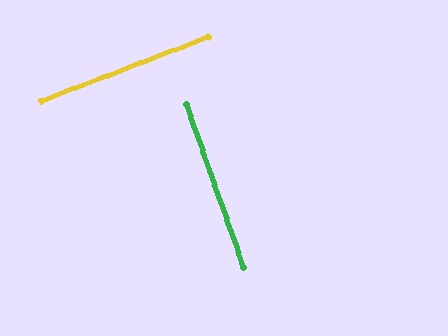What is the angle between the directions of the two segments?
Approximately 88 degrees.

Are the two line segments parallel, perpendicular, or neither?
Perpendicular — they meet at approximately 88°.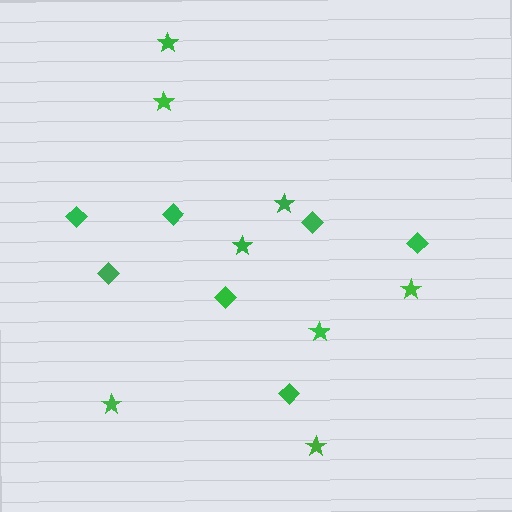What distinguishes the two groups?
There are 2 groups: one group of stars (8) and one group of diamonds (7).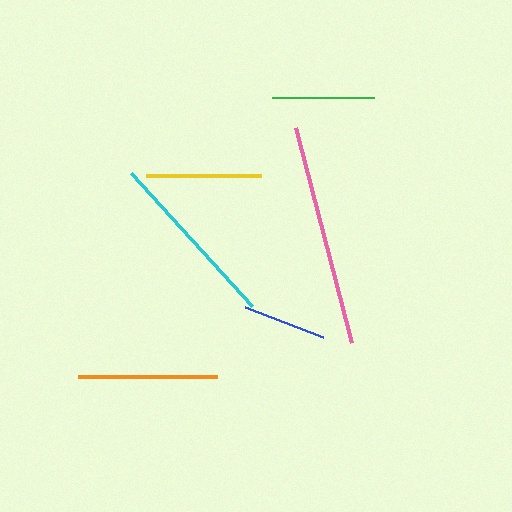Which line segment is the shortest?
The blue line is the shortest at approximately 84 pixels.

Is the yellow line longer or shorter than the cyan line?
The cyan line is longer than the yellow line.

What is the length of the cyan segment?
The cyan segment is approximately 180 pixels long.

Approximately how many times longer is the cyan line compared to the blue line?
The cyan line is approximately 2.1 times the length of the blue line.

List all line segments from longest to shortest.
From longest to shortest: pink, cyan, orange, yellow, green, blue.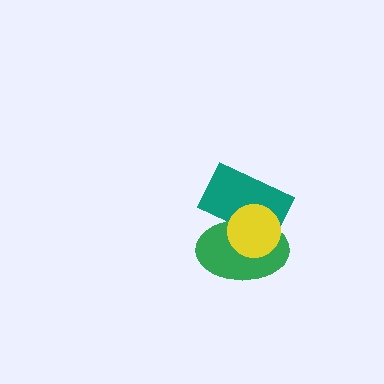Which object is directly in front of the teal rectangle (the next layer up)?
The green ellipse is directly in front of the teal rectangle.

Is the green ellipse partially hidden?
Yes, it is partially covered by another shape.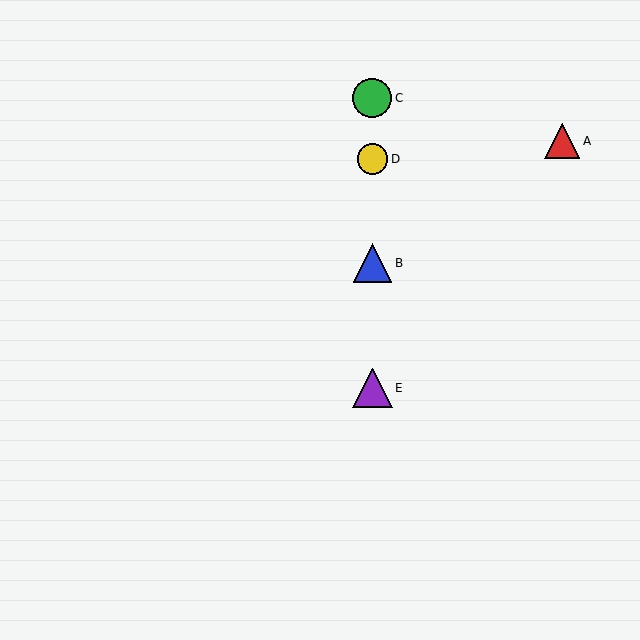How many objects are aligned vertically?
4 objects (B, C, D, E) are aligned vertically.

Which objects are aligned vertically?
Objects B, C, D, E are aligned vertically.